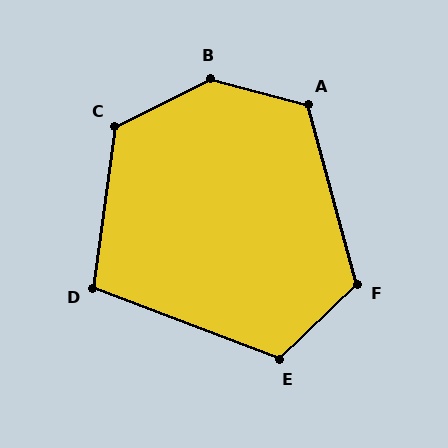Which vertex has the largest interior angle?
B, at approximately 138 degrees.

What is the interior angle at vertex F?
Approximately 119 degrees (obtuse).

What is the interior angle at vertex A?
Approximately 120 degrees (obtuse).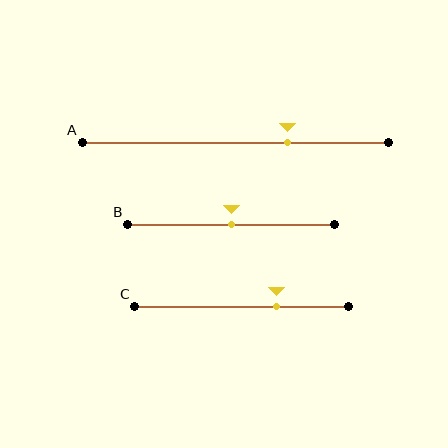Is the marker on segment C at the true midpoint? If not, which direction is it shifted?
No, the marker on segment C is shifted to the right by about 16% of the segment length.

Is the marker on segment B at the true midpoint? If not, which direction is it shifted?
Yes, the marker on segment B is at the true midpoint.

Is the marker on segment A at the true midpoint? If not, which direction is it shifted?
No, the marker on segment A is shifted to the right by about 17% of the segment length.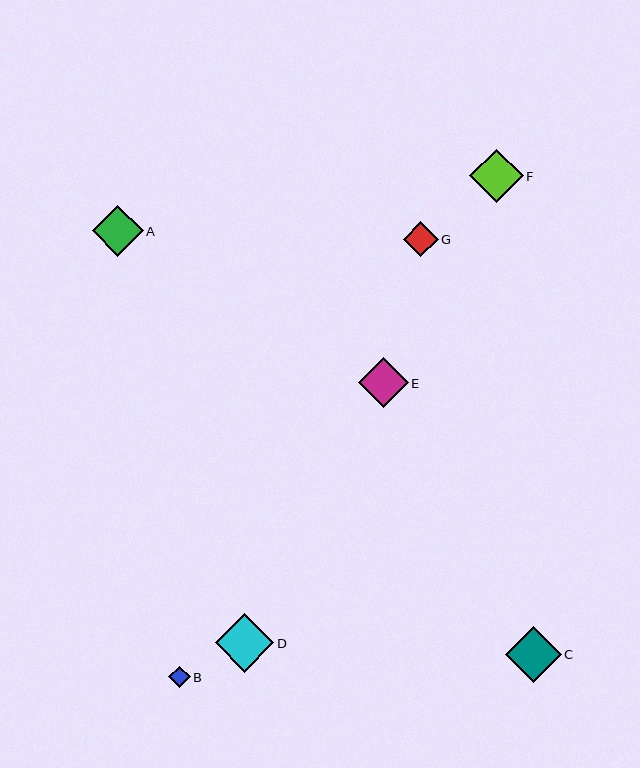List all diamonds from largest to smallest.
From largest to smallest: D, C, F, A, E, G, B.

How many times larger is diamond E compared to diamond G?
Diamond E is approximately 1.4 times the size of diamond G.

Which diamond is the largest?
Diamond D is the largest with a size of approximately 59 pixels.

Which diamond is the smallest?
Diamond B is the smallest with a size of approximately 22 pixels.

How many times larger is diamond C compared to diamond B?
Diamond C is approximately 2.6 times the size of diamond B.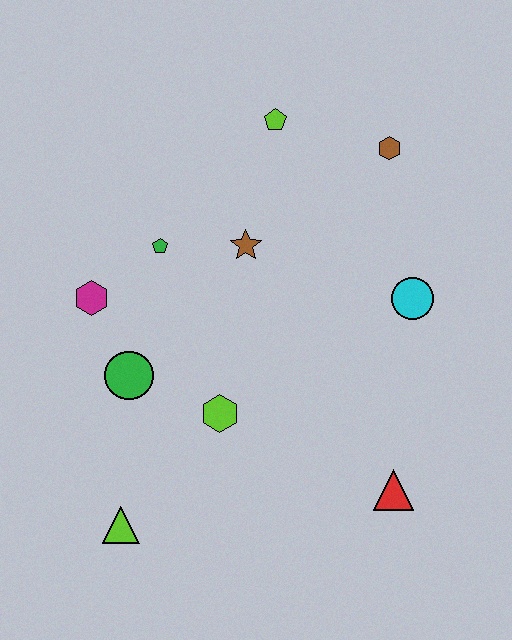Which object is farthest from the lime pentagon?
The lime triangle is farthest from the lime pentagon.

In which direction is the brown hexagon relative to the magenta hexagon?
The brown hexagon is to the right of the magenta hexagon.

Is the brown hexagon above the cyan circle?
Yes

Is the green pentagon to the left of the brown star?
Yes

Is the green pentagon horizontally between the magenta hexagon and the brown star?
Yes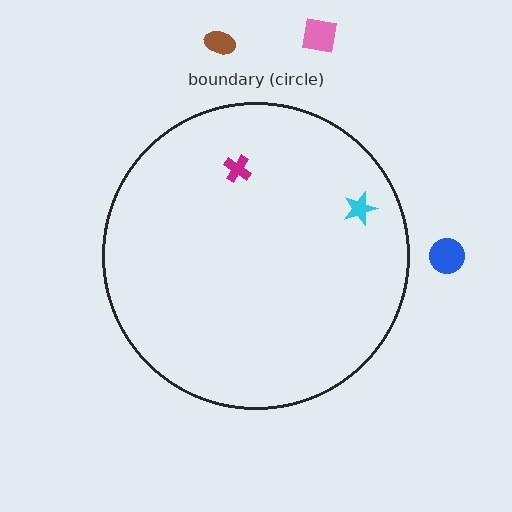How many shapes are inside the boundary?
2 inside, 3 outside.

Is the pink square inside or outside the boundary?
Outside.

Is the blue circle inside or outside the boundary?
Outside.